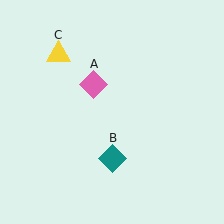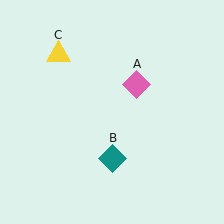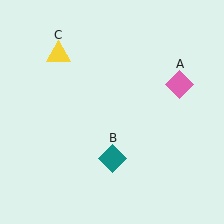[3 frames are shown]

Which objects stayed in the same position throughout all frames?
Teal diamond (object B) and yellow triangle (object C) remained stationary.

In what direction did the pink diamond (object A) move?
The pink diamond (object A) moved right.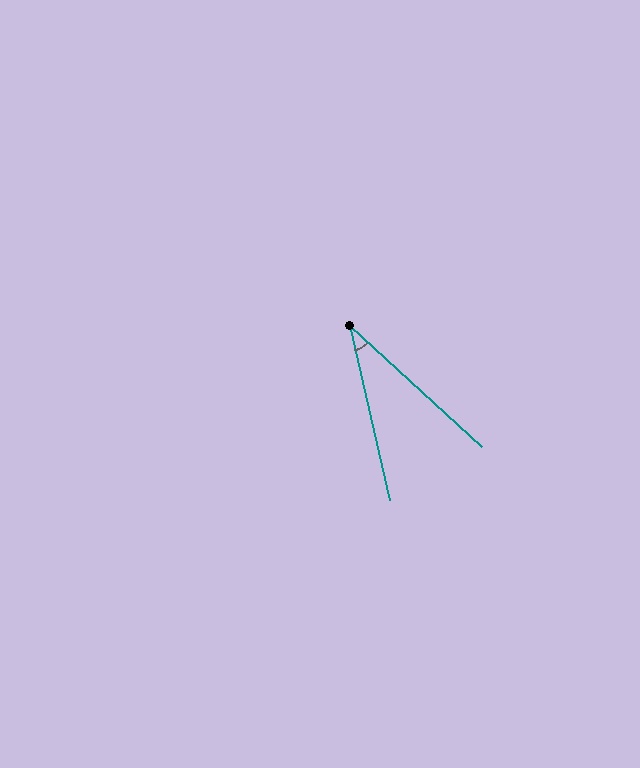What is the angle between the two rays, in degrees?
Approximately 35 degrees.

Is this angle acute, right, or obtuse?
It is acute.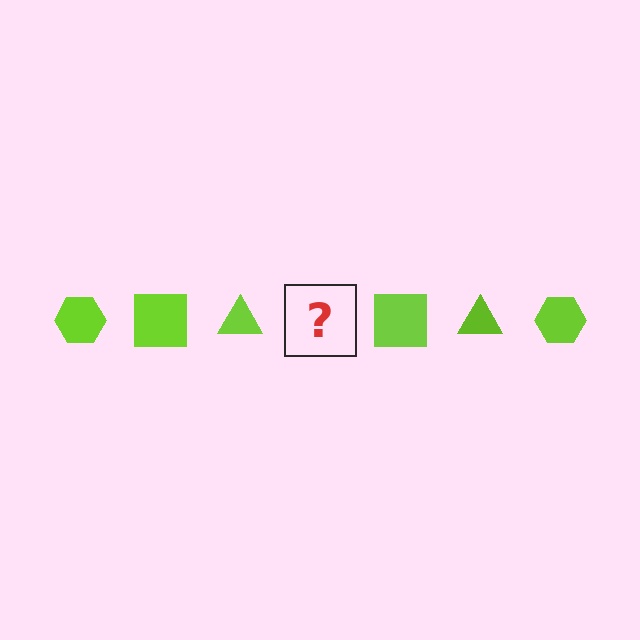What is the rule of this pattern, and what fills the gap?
The rule is that the pattern cycles through hexagon, square, triangle shapes in lime. The gap should be filled with a lime hexagon.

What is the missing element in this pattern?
The missing element is a lime hexagon.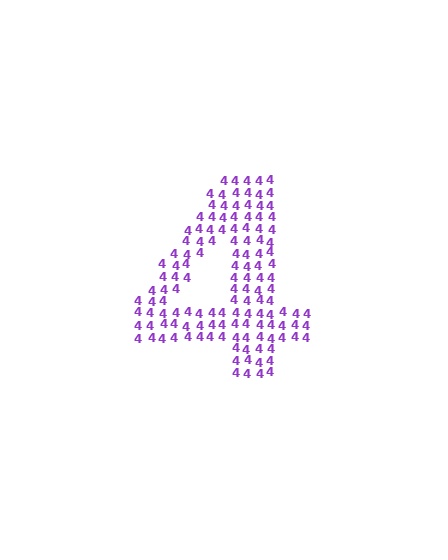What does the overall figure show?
The overall figure shows the digit 4.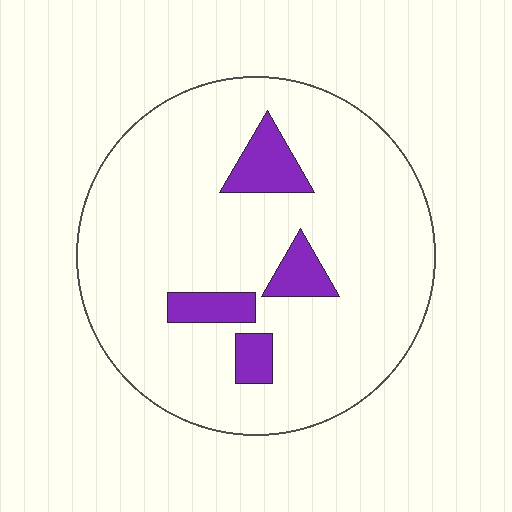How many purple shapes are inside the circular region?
4.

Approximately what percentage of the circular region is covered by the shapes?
Approximately 10%.